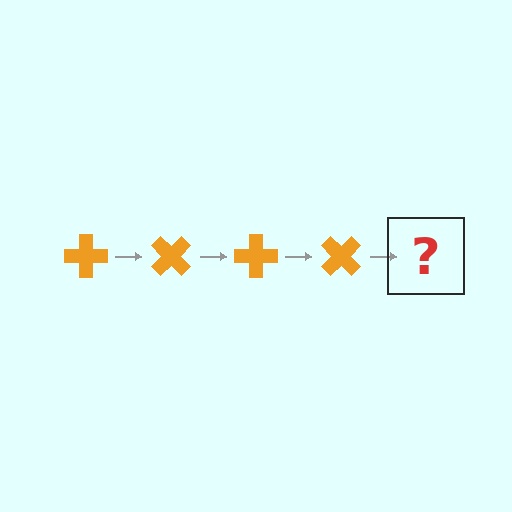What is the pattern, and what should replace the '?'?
The pattern is that the cross rotates 45 degrees each step. The '?' should be an orange cross rotated 180 degrees.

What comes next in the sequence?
The next element should be an orange cross rotated 180 degrees.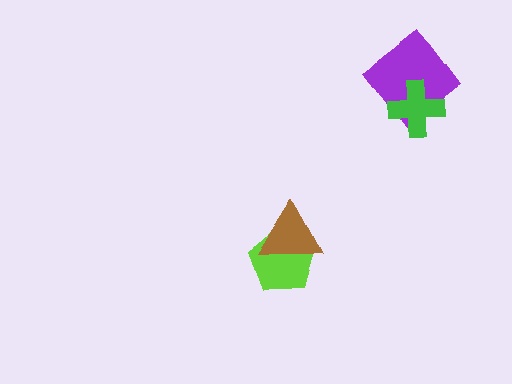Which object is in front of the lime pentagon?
The brown triangle is in front of the lime pentagon.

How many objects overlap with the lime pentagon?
1 object overlaps with the lime pentagon.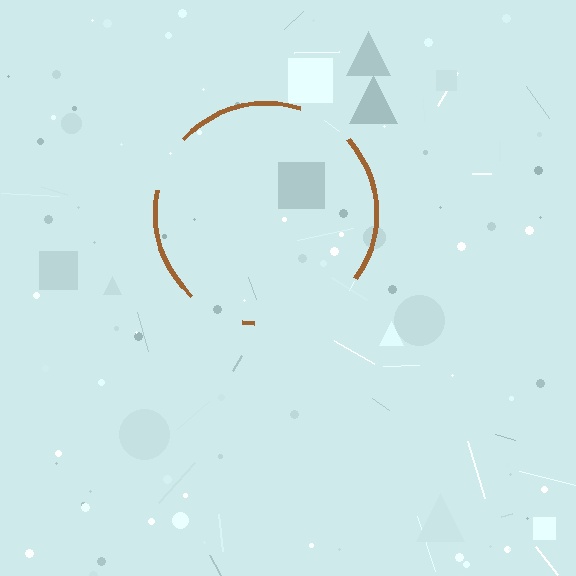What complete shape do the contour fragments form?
The contour fragments form a circle.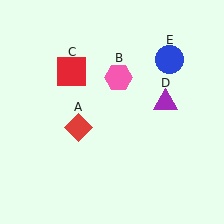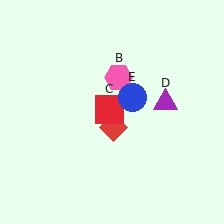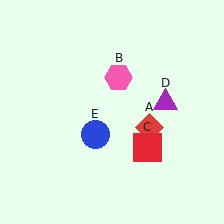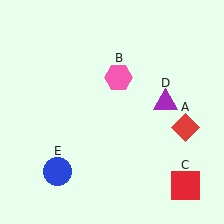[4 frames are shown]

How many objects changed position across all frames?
3 objects changed position: red diamond (object A), red square (object C), blue circle (object E).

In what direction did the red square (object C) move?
The red square (object C) moved down and to the right.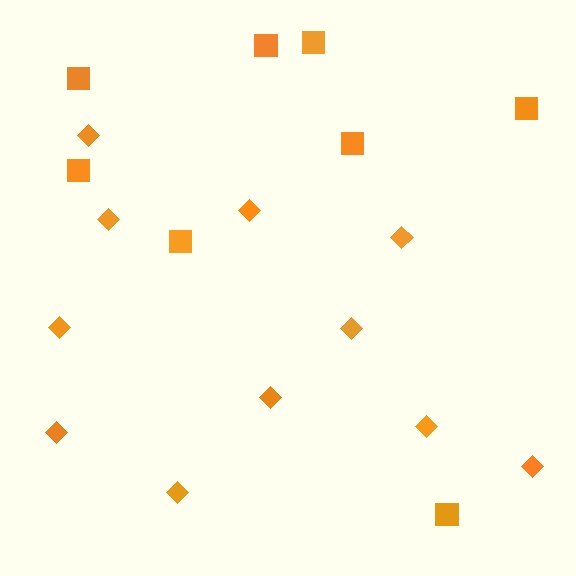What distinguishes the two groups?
There are 2 groups: one group of squares (8) and one group of diamonds (11).